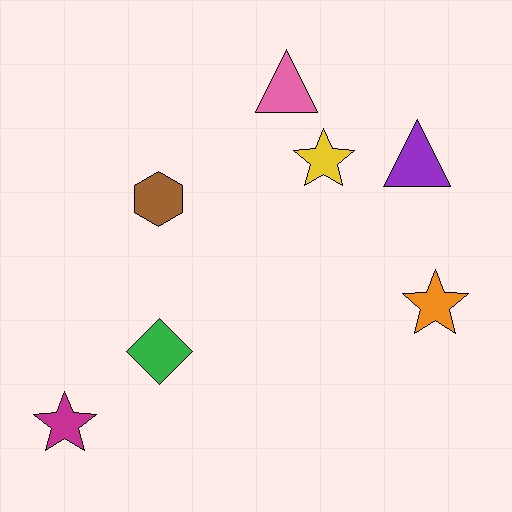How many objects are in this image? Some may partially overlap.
There are 7 objects.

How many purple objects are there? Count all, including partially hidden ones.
There is 1 purple object.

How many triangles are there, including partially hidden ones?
There are 2 triangles.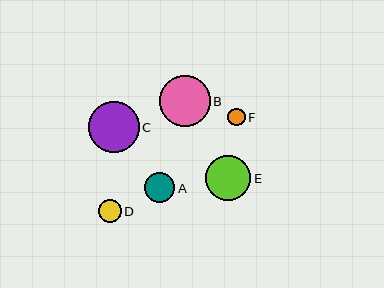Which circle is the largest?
Circle C is the largest with a size of approximately 51 pixels.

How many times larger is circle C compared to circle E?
Circle C is approximately 1.1 times the size of circle E.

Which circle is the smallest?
Circle F is the smallest with a size of approximately 17 pixels.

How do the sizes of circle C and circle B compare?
Circle C and circle B are approximately the same size.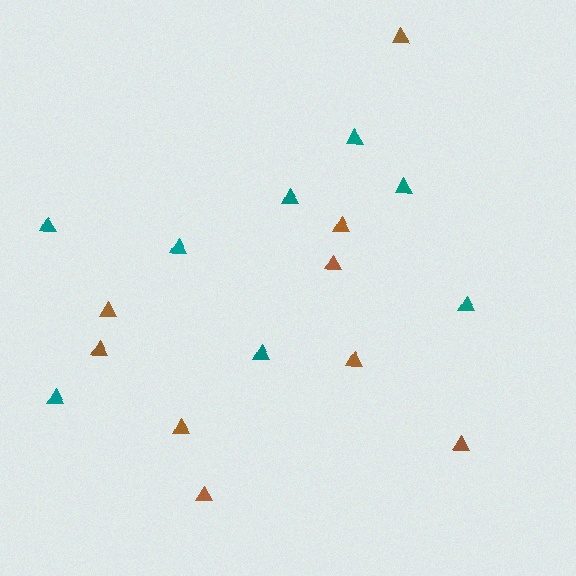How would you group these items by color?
There are 2 groups: one group of brown triangles (9) and one group of teal triangles (8).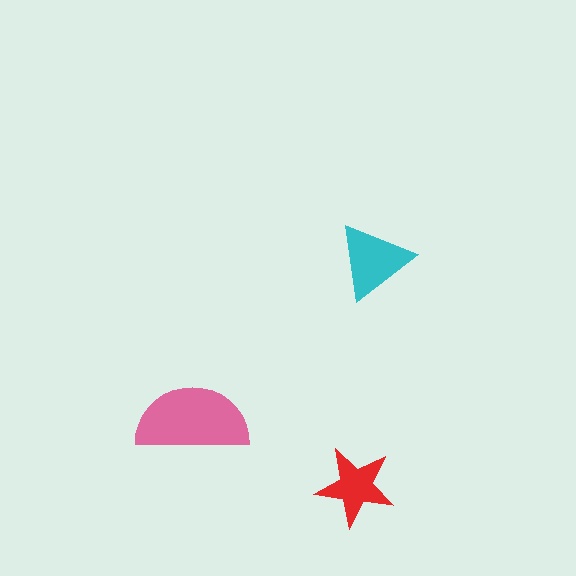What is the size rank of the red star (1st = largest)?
3rd.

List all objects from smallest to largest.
The red star, the cyan triangle, the pink semicircle.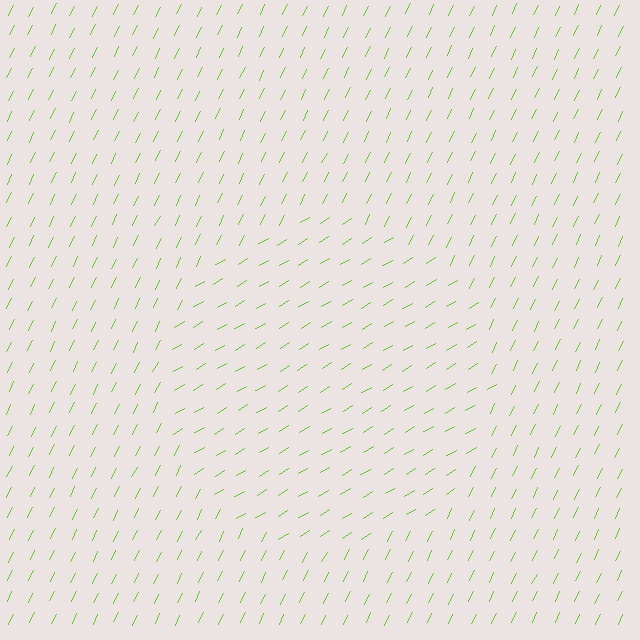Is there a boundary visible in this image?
Yes, there is a texture boundary formed by a change in line orientation.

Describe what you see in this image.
The image is filled with small lime line segments. A circle region in the image has lines oriented differently from the surrounding lines, creating a visible texture boundary.